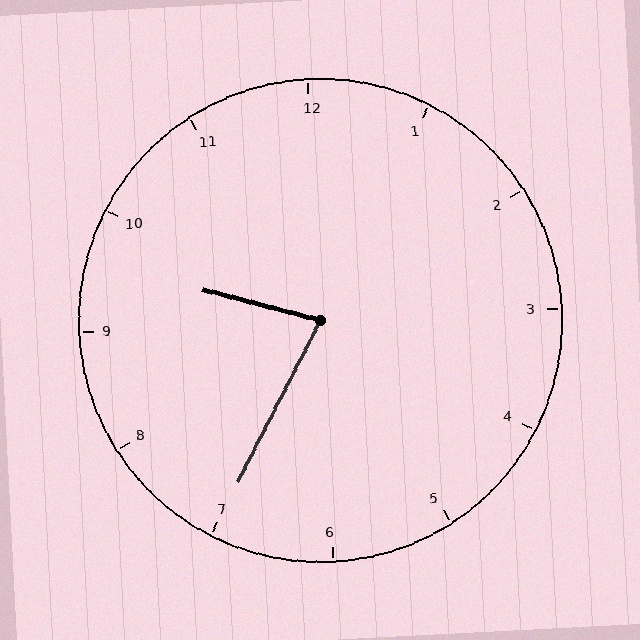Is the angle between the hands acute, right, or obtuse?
It is acute.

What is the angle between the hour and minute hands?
Approximately 78 degrees.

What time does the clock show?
9:35.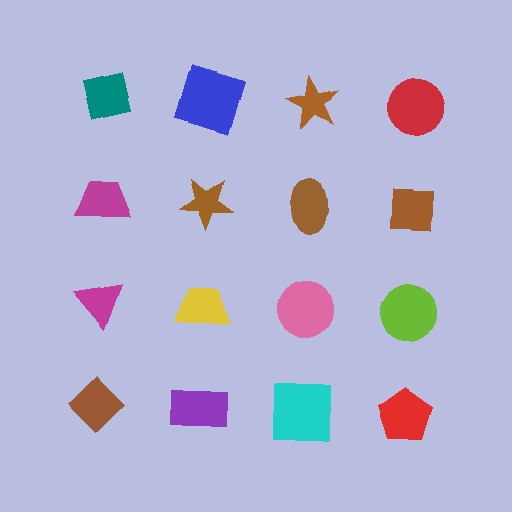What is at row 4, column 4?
A red pentagon.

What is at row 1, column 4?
A red circle.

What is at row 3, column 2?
A yellow trapezoid.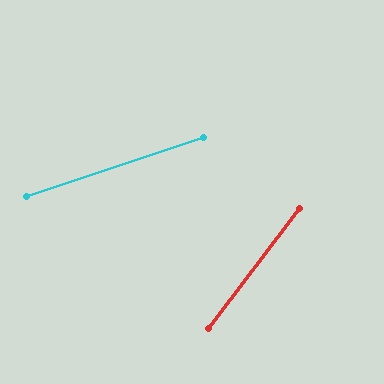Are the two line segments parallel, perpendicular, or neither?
Neither parallel nor perpendicular — they differ by about 34°.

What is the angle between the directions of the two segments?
Approximately 34 degrees.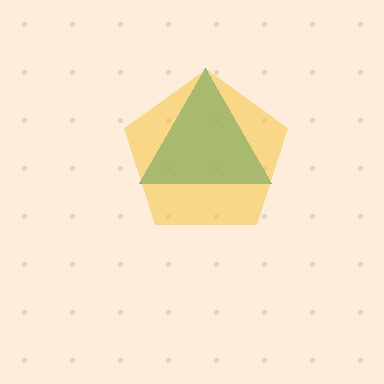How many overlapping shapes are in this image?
There are 2 overlapping shapes in the image.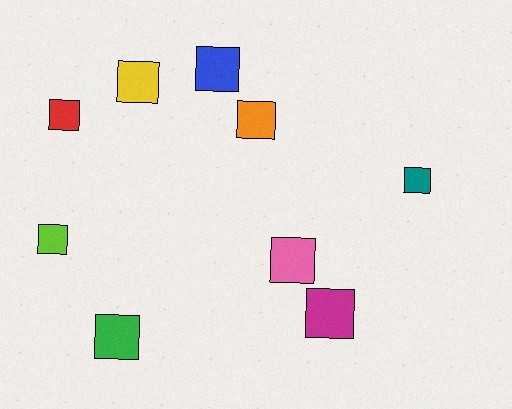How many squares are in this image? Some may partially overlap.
There are 9 squares.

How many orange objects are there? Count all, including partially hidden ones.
There is 1 orange object.